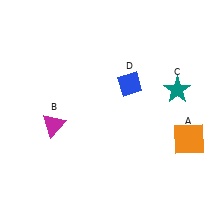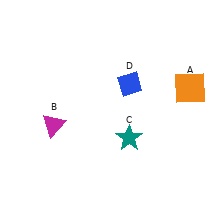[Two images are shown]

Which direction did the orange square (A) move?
The orange square (A) moved up.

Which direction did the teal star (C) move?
The teal star (C) moved down.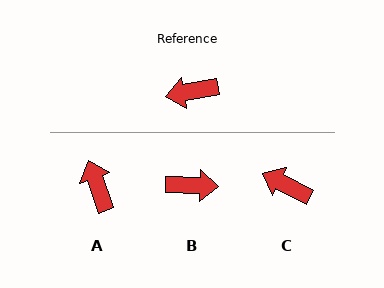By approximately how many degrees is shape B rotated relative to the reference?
Approximately 168 degrees counter-clockwise.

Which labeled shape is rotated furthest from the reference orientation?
B, about 168 degrees away.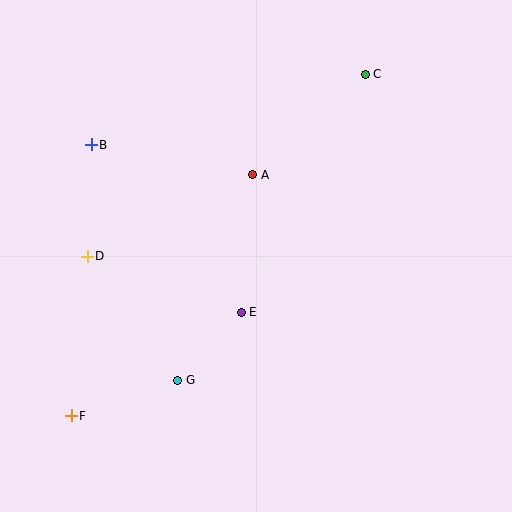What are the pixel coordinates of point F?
Point F is at (71, 416).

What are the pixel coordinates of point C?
Point C is at (365, 74).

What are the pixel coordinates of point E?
Point E is at (241, 312).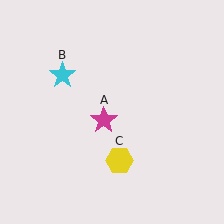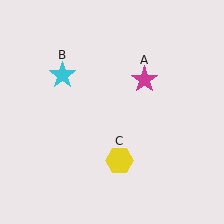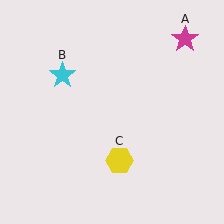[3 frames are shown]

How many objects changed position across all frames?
1 object changed position: magenta star (object A).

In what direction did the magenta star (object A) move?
The magenta star (object A) moved up and to the right.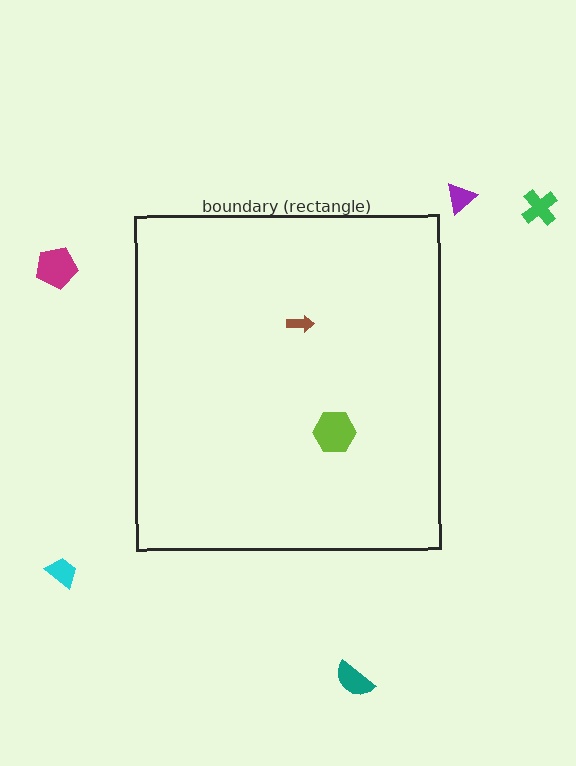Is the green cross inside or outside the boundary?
Outside.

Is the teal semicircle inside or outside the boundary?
Outside.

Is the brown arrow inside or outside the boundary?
Inside.